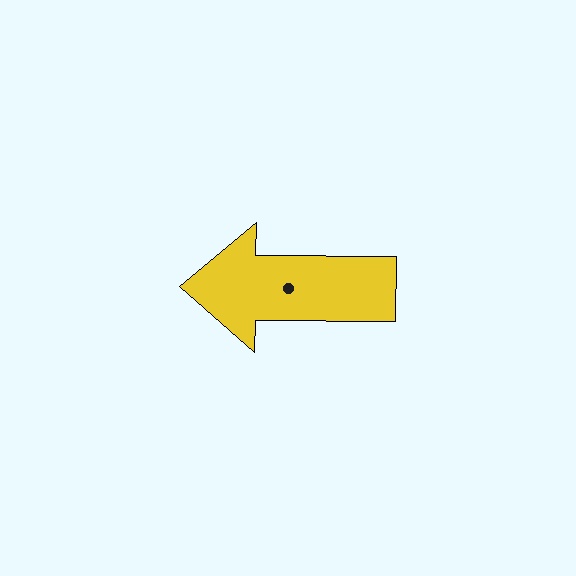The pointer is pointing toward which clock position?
Roughly 9 o'clock.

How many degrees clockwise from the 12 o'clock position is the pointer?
Approximately 271 degrees.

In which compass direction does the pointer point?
West.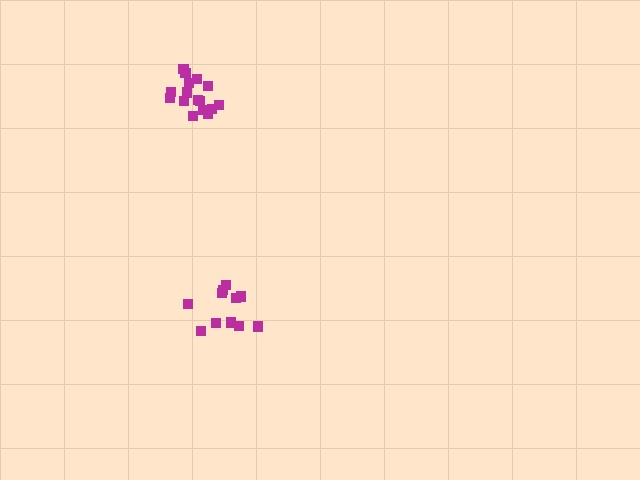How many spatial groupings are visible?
There are 2 spatial groupings.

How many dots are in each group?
Group 1: 16 dots, Group 2: 11 dots (27 total).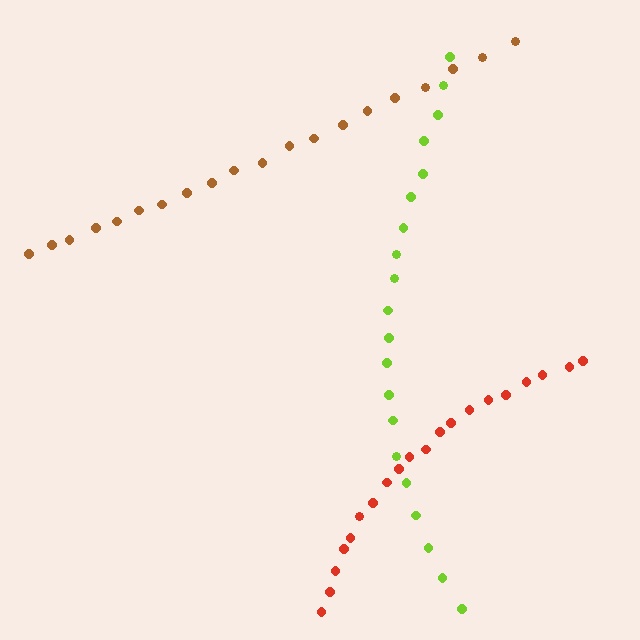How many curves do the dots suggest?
There are 3 distinct paths.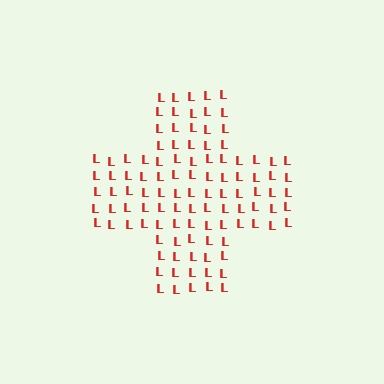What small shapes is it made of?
It is made of small letter L's.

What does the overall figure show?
The overall figure shows a cross.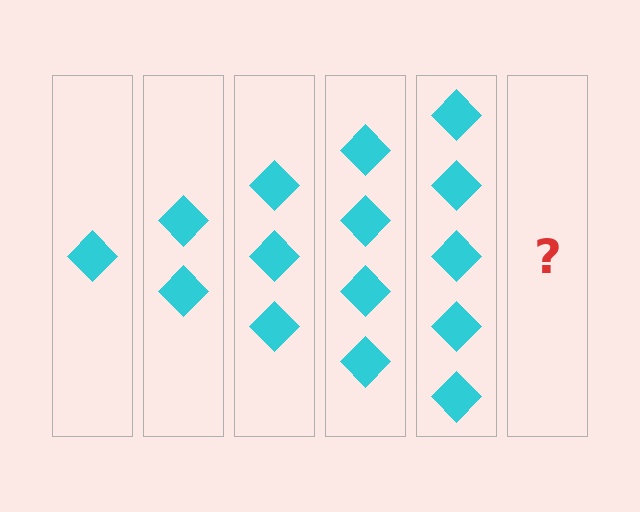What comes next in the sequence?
The next element should be 6 diamonds.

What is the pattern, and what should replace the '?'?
The pattern is that each step adds one more diamond. The '?' should be 6 diamonds.